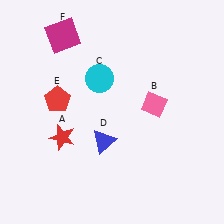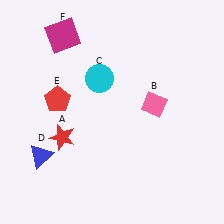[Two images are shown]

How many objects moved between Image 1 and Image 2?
1 object moved between the two images.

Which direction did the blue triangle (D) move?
The blue triangle (D) moved left.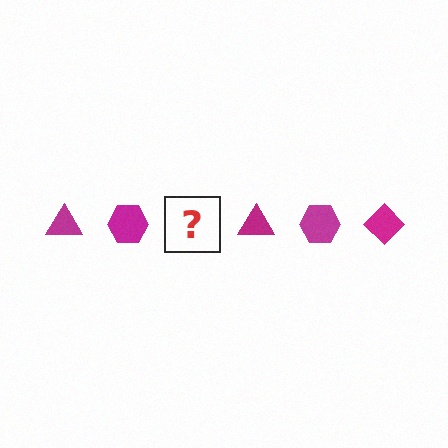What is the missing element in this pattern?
The missing element is a magenta diamond.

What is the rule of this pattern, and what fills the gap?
The rule is that the pattern cycles through triangle, hexagon, diamond shapes in magenta. The gap should be filled with a magenta diamond.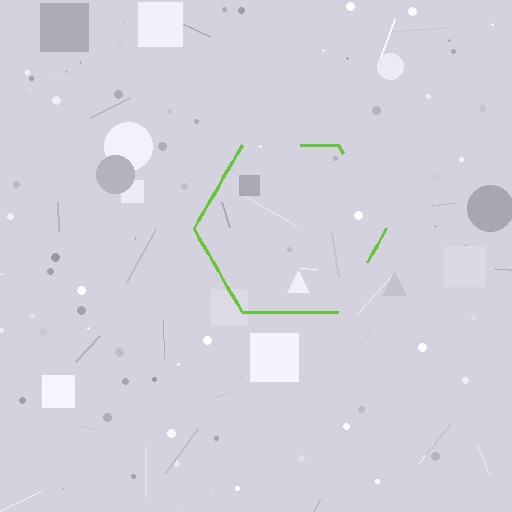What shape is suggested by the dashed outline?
The dashed outline suggests a hexagon.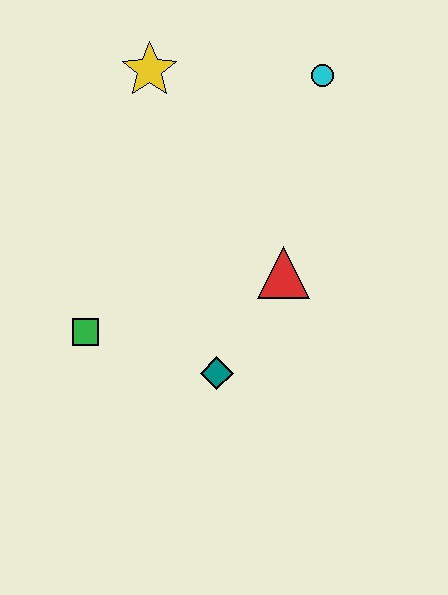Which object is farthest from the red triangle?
The yellow star is farthest from the red triangle.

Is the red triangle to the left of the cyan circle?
Yes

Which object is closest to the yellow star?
The cyan circle is closest to the yellow star.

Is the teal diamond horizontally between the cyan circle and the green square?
Yes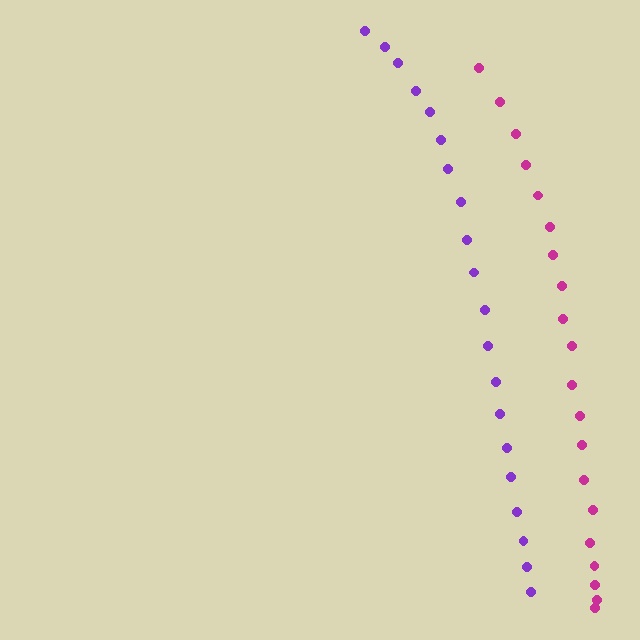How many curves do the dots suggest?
There are 2 distinct paths.